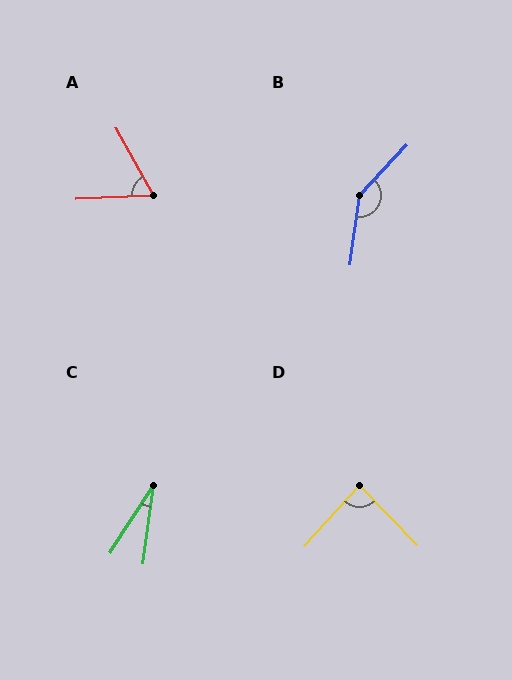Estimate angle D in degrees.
Approximately 86 degrees.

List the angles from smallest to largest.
C (25°), A (64°), D (86°), B (145°).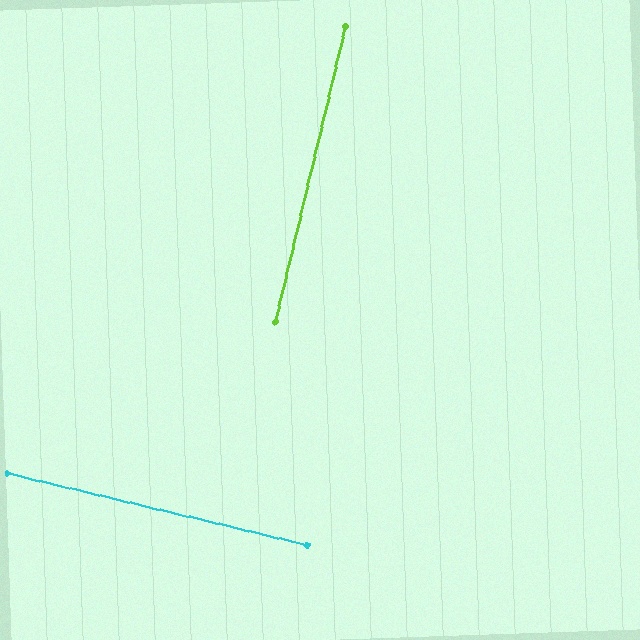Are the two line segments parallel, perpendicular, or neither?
Perpendicular — they meet at approximately 90°.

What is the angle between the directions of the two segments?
Approximately 90 degrees.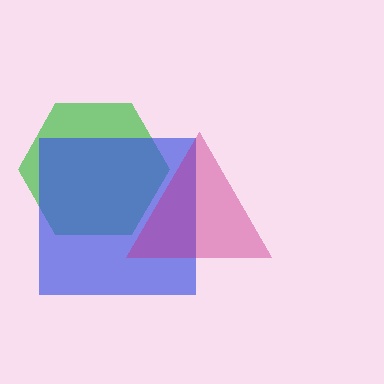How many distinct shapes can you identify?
There are 3 distinct shapes: a green hexagon, a blue square, a magenta triangle.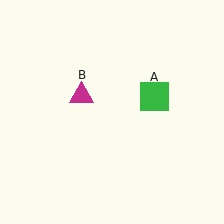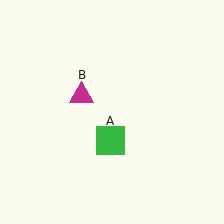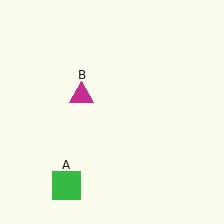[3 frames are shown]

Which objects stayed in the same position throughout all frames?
Magenta triangle (object B) remained stationary.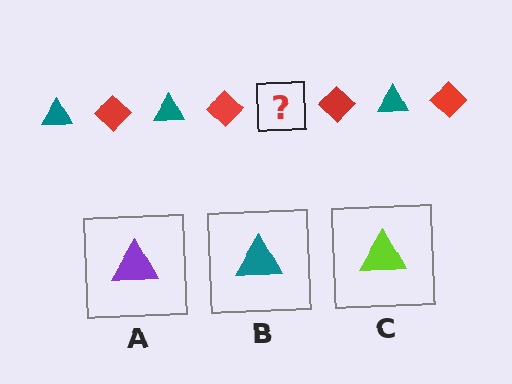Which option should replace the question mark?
Option B.